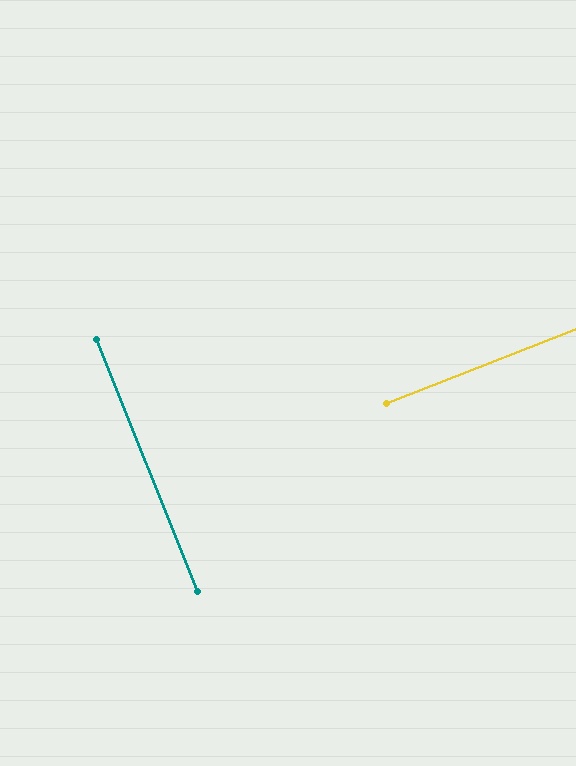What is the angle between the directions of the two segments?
Approximately 89 degrees.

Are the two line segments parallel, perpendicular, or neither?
Perpendicular — they meet at approximately 89°.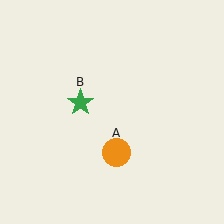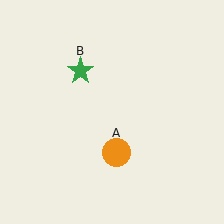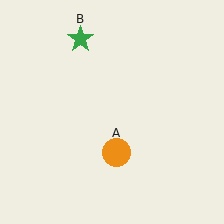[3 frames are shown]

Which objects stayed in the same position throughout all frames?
Orange circle (object A) remained stationary.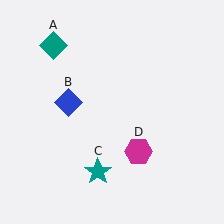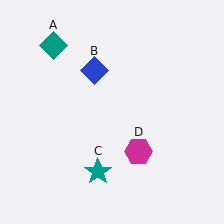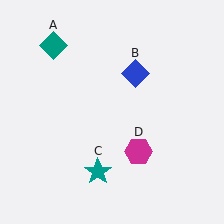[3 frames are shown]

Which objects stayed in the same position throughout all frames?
Teal diamond (object A) and teal star (object C) and magenta hexagon (object D) remained stationary.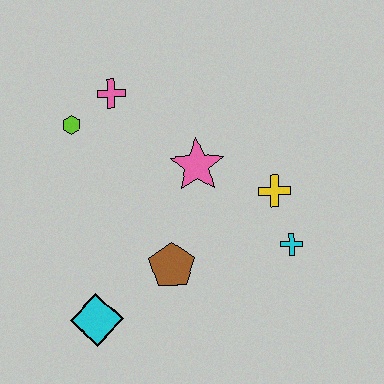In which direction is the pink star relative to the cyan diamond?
The pink star is above the cyan diamond.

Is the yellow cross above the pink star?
No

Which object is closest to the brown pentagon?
The cyan diamond is closest to the brown pentagon.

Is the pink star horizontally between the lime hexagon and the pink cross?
No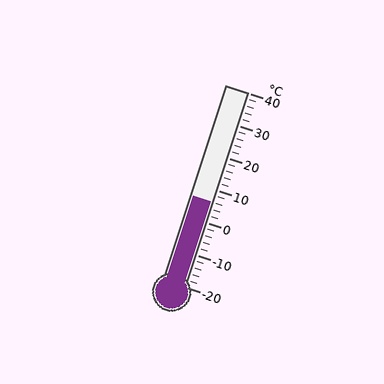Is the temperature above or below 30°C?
The temperature is below 30°C.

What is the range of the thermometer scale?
The thermometer scale ranges from -20°C to 40°C.